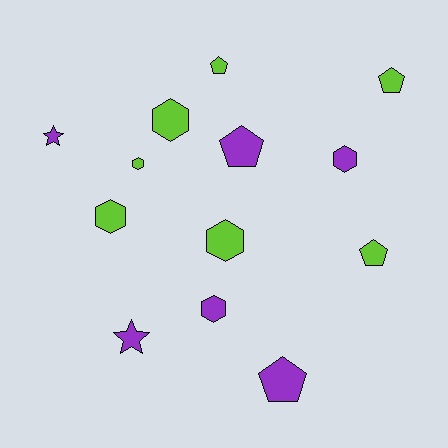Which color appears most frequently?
Lime, with 7 objects.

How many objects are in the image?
There are 13 objects.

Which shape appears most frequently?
Hexagon, with 6 objects.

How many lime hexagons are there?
There are 4 lime hexagons.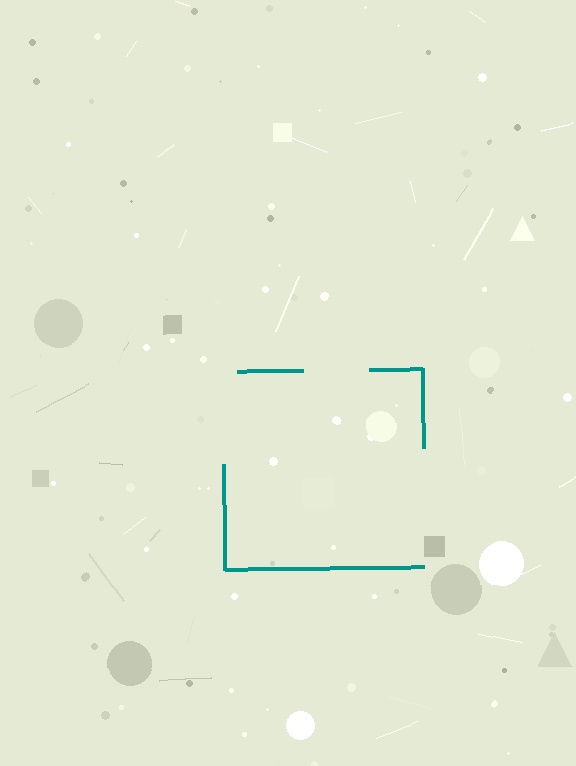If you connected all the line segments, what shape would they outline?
They would outline a square.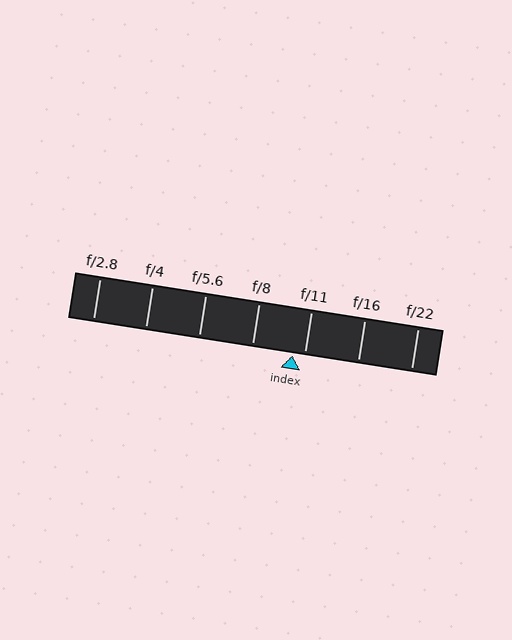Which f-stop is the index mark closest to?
The index mark is closest to f/11.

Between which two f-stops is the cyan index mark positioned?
The index mark is between f/8 and f/11.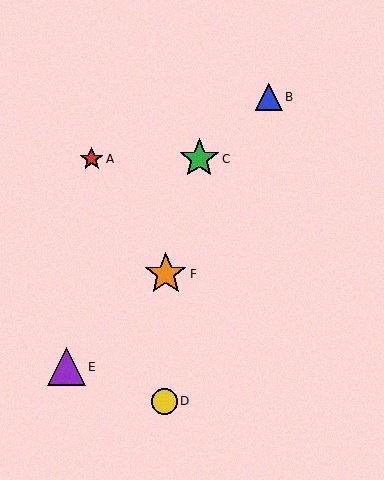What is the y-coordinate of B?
Object B is at y≈97.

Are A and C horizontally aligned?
Yes, both are at y≈159.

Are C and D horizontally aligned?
No, C is at y≈159 and D is at y≈401.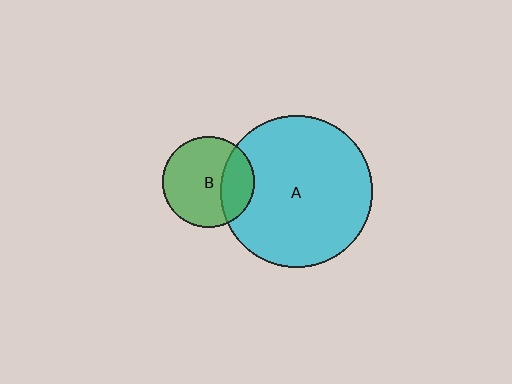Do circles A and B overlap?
Yes.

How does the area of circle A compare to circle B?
Approximately 2.7 times.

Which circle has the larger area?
Circle A (cyan).